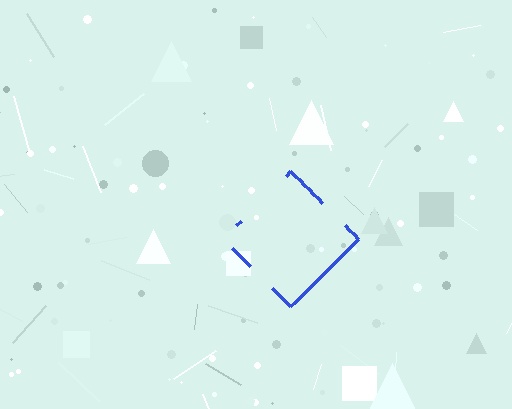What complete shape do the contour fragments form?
The contour fragments form a diamond.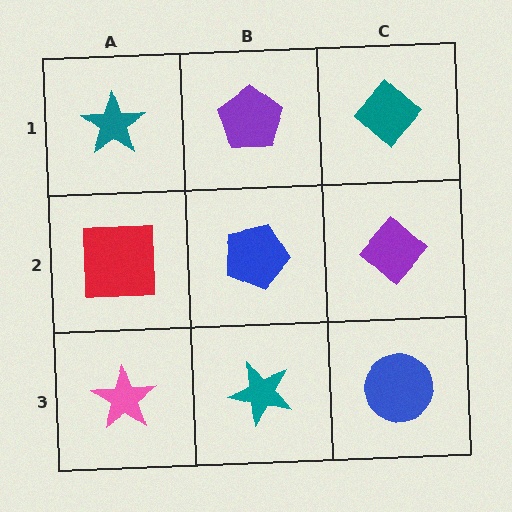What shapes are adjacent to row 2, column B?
A purple pentagon (row 1, column B), a teal star (row 3, column B), a red square (row 2, column A), a purple diamond (row 2, column C).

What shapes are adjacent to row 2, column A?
A teal star (row 1, column A), a pink star (row 3, column A), a blue pentagon (row 2, column B).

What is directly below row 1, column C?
A purple diamond.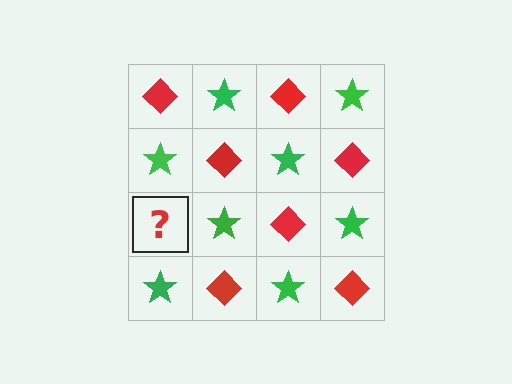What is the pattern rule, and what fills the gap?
The rule is that it alternates red diamond and green star in a checkerboard pattern. The gap should be filled with a red diamond.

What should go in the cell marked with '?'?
The missing cell should contain a red diamond.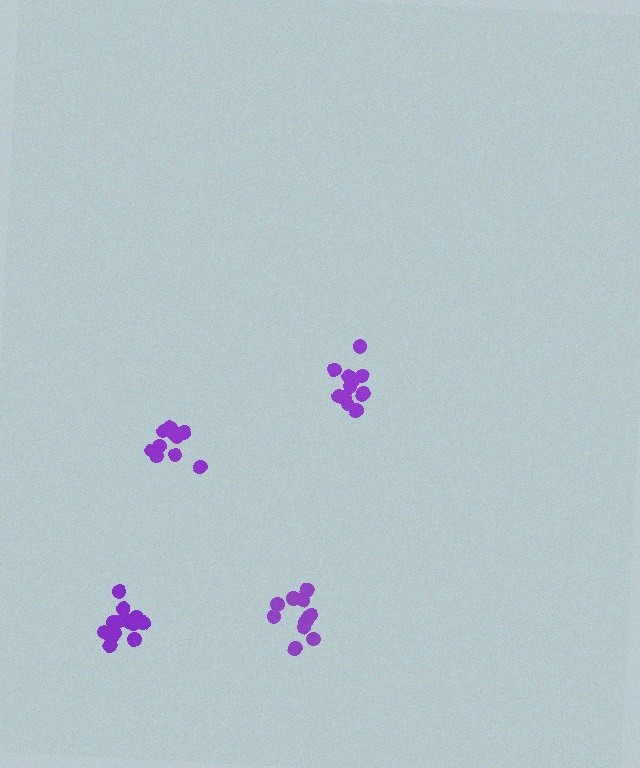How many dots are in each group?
Group 1: 14 dots, Group 2: 11 dots, Group 3: 13 dots, Group 4: 11 dots (49 total).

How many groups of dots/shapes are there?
There are 4 groups.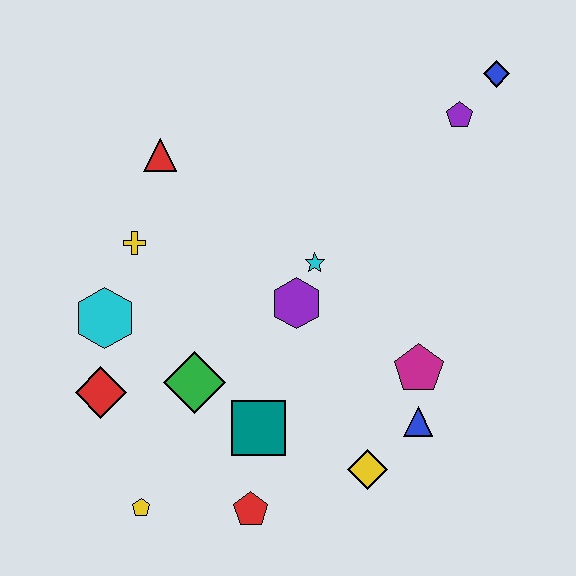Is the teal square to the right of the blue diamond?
No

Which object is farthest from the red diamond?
The blue diamond is farthest from the red diamond.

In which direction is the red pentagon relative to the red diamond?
The red pentagon is to the right of the red diamond.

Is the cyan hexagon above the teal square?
Yes